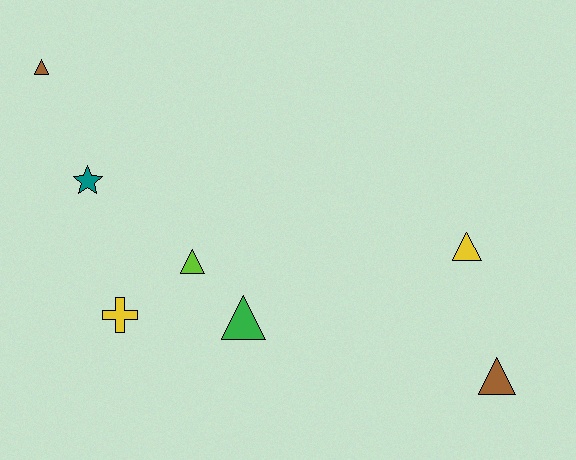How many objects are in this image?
There are 7 objects.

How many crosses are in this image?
There is 1 cross.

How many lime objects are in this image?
There is 1 lime object.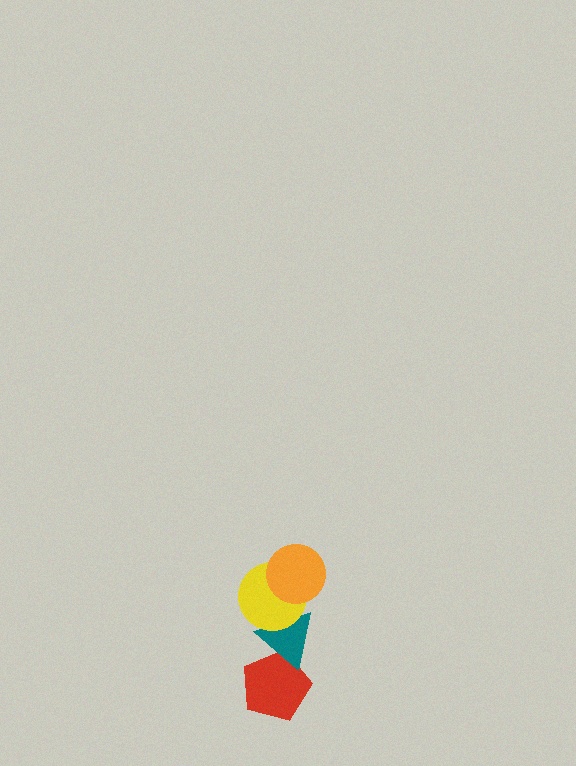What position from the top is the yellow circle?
The yellow circle is 2nd from the top.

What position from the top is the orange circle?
The orange circle is 1st from the top.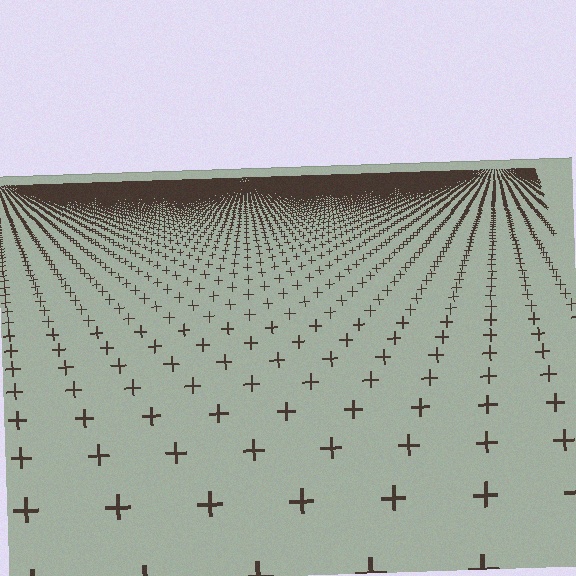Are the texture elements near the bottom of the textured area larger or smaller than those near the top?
Larger. Near the bottom, elements are closer to the viewer and appear at a bigger on-screen size.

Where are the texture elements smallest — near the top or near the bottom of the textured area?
Near the top.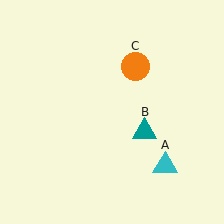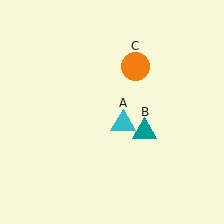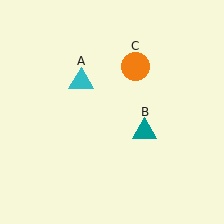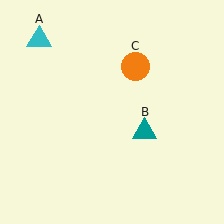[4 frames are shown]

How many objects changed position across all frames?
1 object changed position: cyan triangle (object A).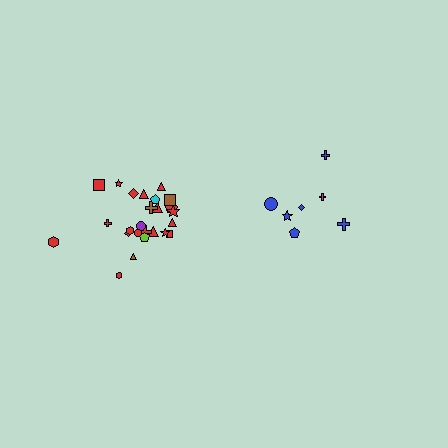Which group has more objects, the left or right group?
The left group.